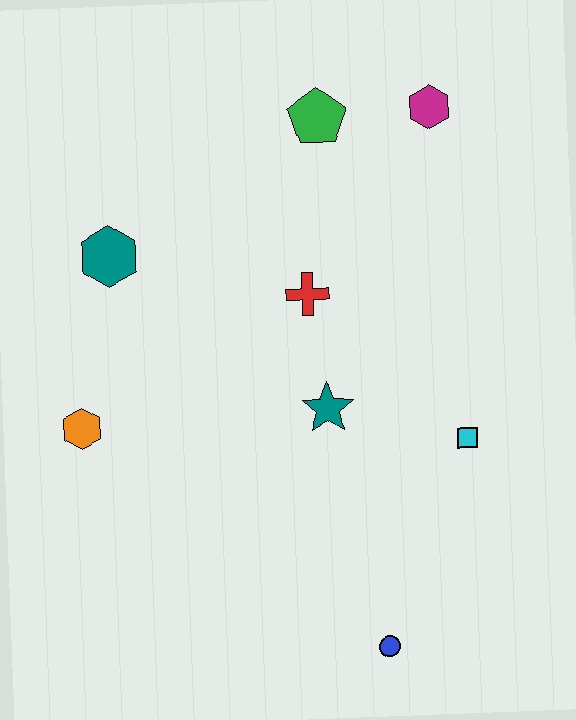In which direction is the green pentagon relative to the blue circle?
The green pentagon is above the blue circle.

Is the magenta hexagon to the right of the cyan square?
No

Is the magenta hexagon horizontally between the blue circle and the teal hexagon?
No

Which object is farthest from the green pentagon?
The blue circle is farthest from the green pentagon.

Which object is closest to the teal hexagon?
The orange hexagon is closest to the teal hexagon.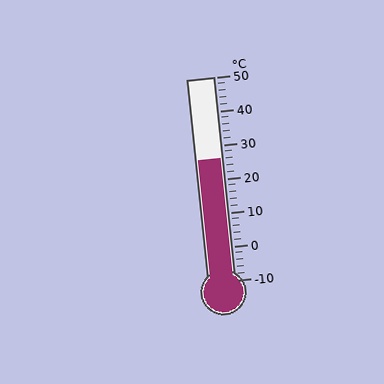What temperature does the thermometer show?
The thermometer shows approximately 26°C.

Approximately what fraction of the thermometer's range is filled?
The thermometer is filled to approximately 60% of its range.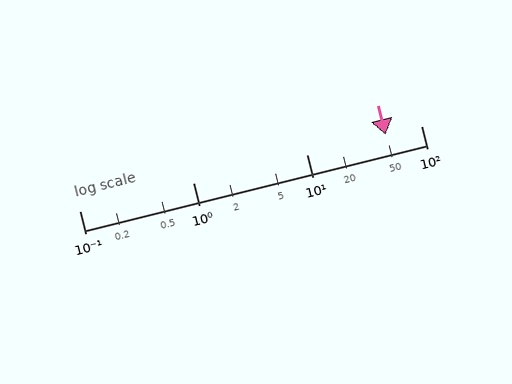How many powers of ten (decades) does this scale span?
The scale spans 3 decades, from 0.1 to 100.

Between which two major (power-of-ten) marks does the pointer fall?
The pointer is between 10 and 100.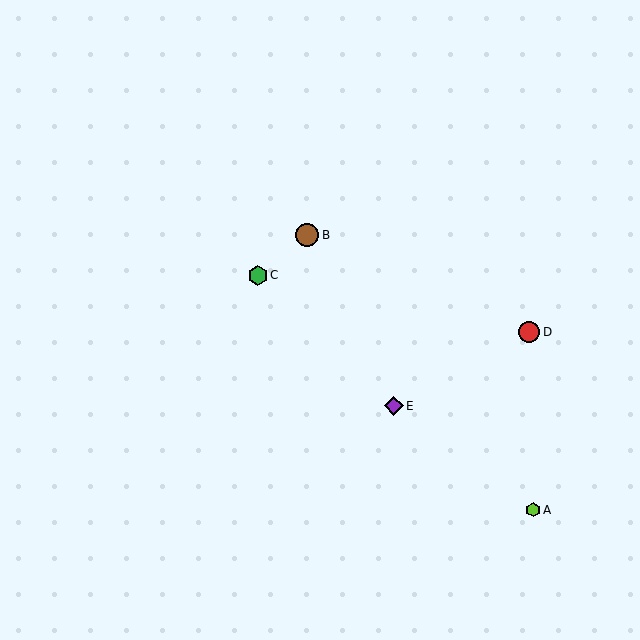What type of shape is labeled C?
Shape C is a green hexagon.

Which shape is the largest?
The brown circle (labeled B) is the largest.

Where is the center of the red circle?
The center of the red circle is at (529, 332).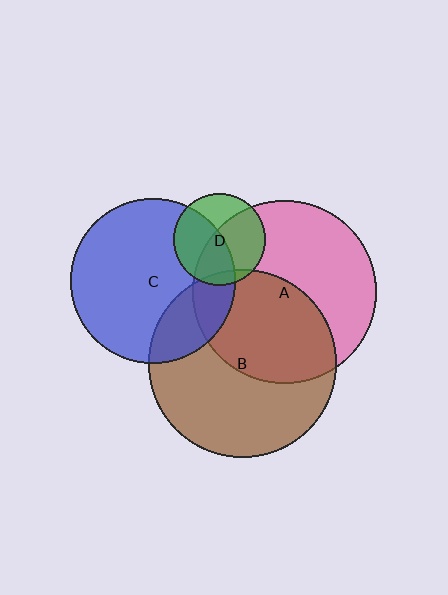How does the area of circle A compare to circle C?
Approximately 1.3 times.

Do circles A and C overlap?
Yes.